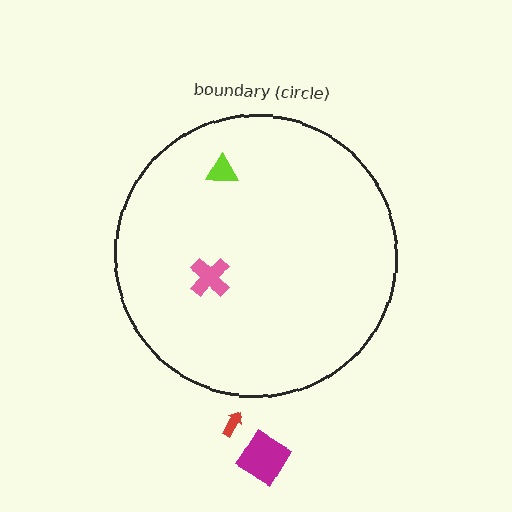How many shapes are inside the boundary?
2 inside, 2 outside.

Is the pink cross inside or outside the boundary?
Inside.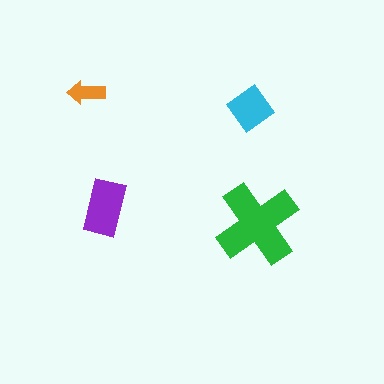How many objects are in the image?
There are 4 objects in the image.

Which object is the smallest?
The orange arrow.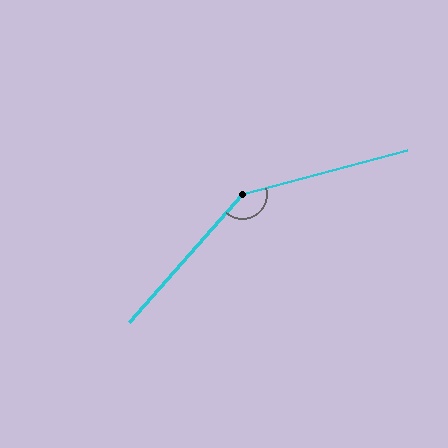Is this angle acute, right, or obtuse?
It is obtuse.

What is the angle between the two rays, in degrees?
Approximately 146 degrees.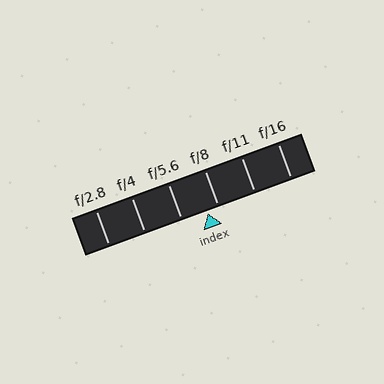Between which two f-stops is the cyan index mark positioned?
The index mark is between f/5.6 and f/8.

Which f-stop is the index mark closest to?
The index mark is closest to f/8.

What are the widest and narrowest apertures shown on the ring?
The widest aperture shown is f/2.8 and the narrowest is f/16.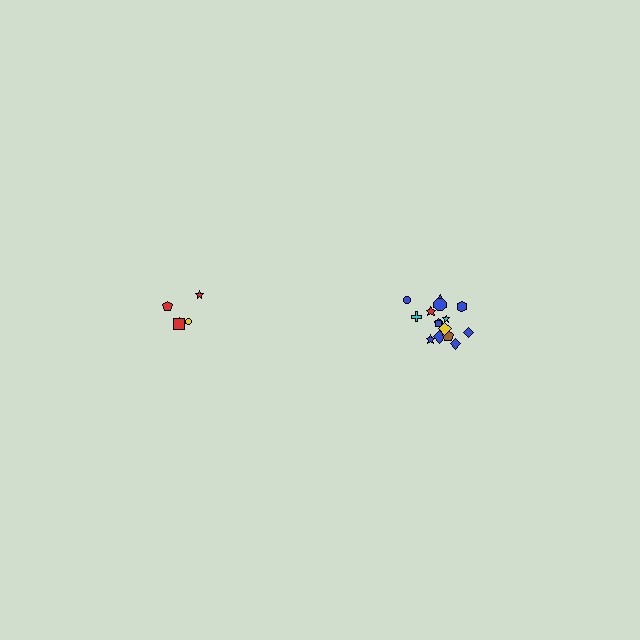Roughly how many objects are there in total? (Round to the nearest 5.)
Roughly 20 objects in total.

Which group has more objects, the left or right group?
The right group.